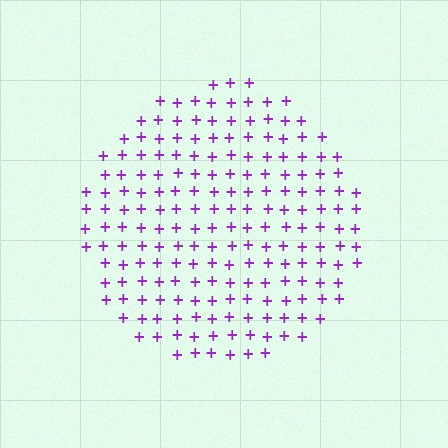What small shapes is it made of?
It is made of small plus signs.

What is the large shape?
The large shape is a circle.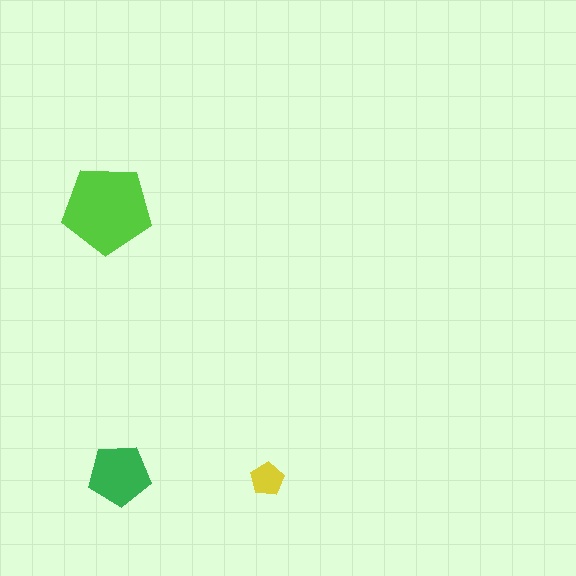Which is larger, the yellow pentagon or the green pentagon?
The green one.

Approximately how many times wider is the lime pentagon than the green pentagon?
About 1.5 times wider.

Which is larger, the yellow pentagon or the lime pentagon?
The lime one.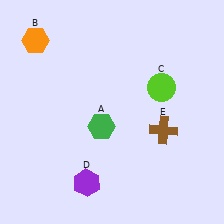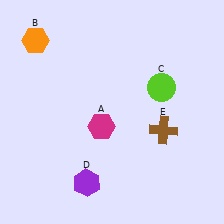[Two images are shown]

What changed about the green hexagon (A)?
In Image 1, A is green. In Image 2, it changed to magenta.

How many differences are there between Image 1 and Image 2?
There is 1 difference between the two images.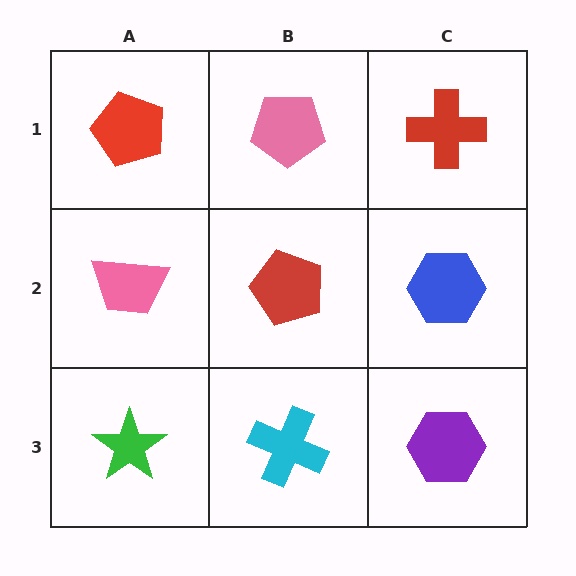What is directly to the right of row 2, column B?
A blue hexagon.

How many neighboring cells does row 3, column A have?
2.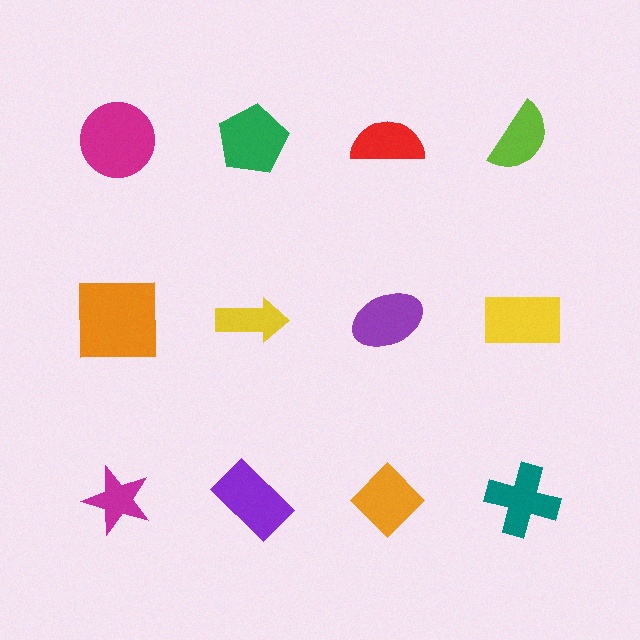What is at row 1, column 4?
A lime semicircle.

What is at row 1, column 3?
A red semicircle.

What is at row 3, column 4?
A teal cross.